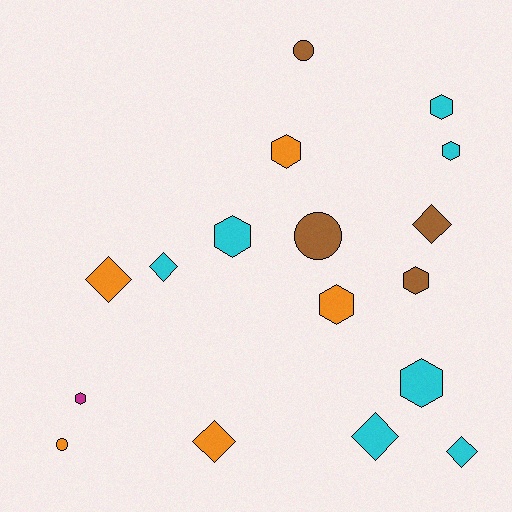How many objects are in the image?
There are 17 objects.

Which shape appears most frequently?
Hexagon, with 8 objects.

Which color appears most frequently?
Cyan, with 7 objects.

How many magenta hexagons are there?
There is 1 magenta hexagon.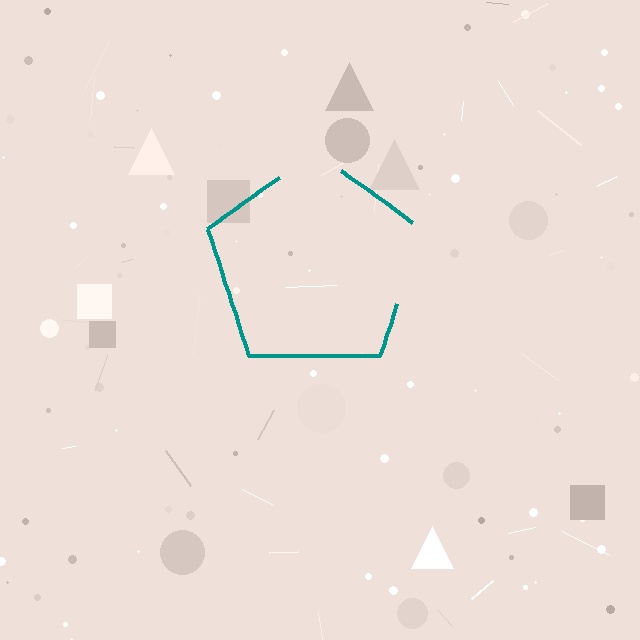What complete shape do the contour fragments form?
The contour fragments form a pentagon.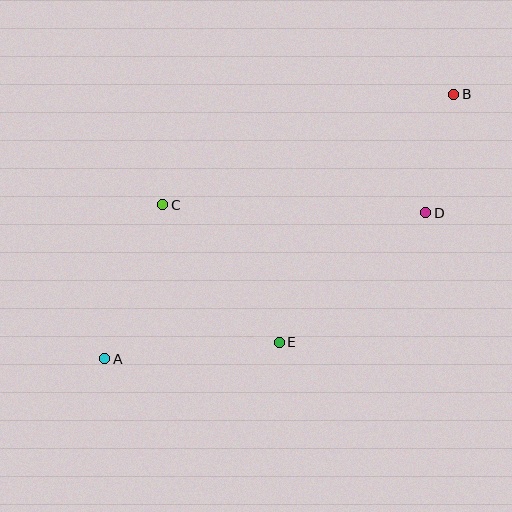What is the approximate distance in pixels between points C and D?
The distance between C and D is approximately 263 pixels.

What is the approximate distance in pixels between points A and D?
The distance between A and D is approximately 353 pixels.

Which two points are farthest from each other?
Points A and B are farthest from each other.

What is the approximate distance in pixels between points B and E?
The distance between B and E is approximately 303 pixels.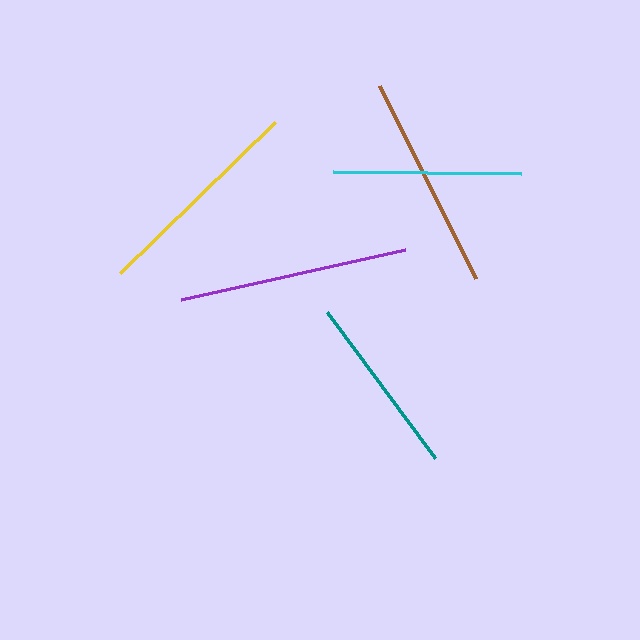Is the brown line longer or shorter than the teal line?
The brown line is longer than the teal line.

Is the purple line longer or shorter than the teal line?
The purple line is longer than the teal line.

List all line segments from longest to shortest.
From longest to shortest: purple, yellow, brown, cyan, teal.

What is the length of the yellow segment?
The yellow segment is approximately 216 pixels long.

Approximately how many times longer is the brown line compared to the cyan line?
The brown line is approximately 1.1 times the length of the cyan line.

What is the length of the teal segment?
The teal segment is approximately 182 pixels long.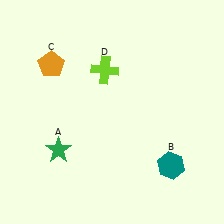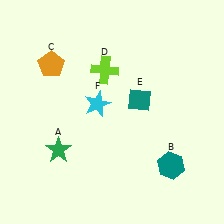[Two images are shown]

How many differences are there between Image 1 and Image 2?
There are 2 differences between the two images.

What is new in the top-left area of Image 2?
A cyan star (F) was added in the top-left area of Image 2.